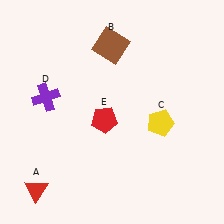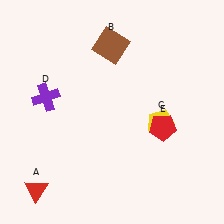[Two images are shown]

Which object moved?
The red pentagon (E) moved right.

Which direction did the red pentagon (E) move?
The red pentagon (E) moved right.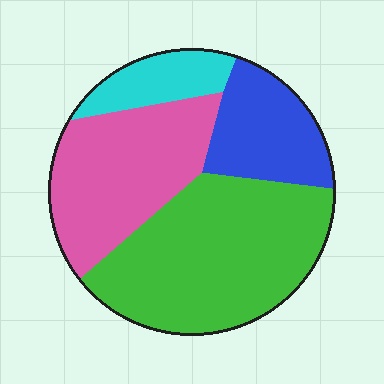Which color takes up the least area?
Cyan, at roughly 10%.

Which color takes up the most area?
Green, at roughly 45%.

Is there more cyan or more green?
Green.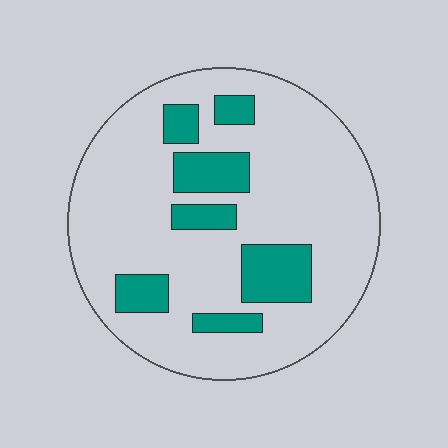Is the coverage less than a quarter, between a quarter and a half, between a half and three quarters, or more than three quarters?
Less than a quarter.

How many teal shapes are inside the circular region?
7.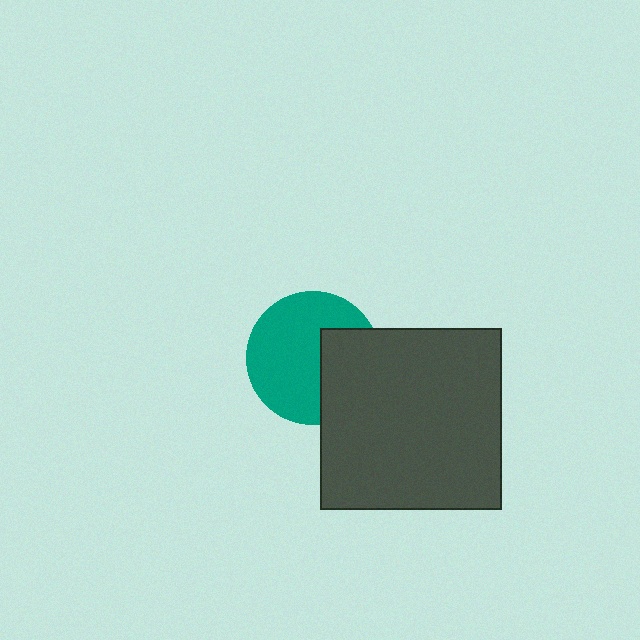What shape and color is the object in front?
The object in front is a dark gray square.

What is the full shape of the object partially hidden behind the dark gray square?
The partially hidden object is a teal circle.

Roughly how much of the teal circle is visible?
Most of it is visible (roughly 66%).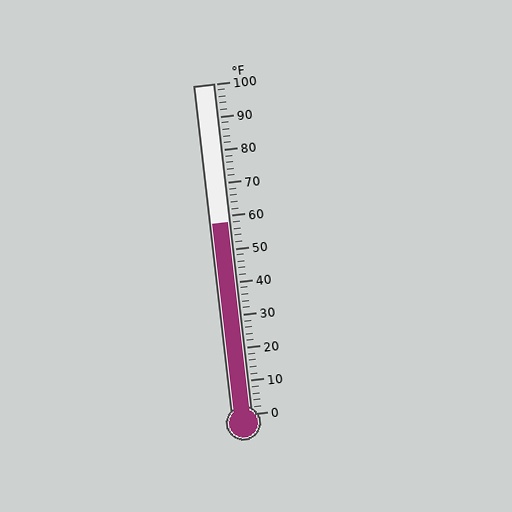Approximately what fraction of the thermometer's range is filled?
The thermometer is filled to approximately 60% of its range.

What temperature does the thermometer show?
The thermometer shows approximately 58°F.